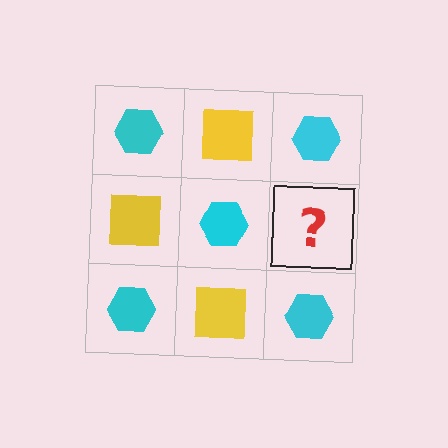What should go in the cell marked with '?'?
The missing cell should contain a yellow square.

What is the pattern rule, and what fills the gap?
The rule is that it alternates cyan hexagon and yellow square in a checkerboard pattern. The gap should be filled with a yellow square.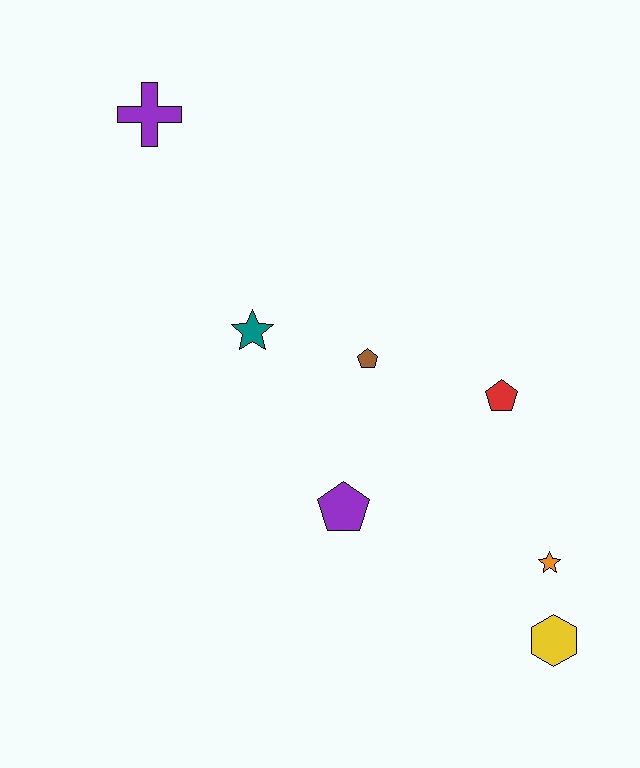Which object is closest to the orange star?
The yellow hexagon is closest to the orange star.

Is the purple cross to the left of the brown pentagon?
Yes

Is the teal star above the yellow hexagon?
Yes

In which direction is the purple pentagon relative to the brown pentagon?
The purple pentagon is below the brown pentagon.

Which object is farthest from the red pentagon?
The purple cross is farthest from the red pentagon.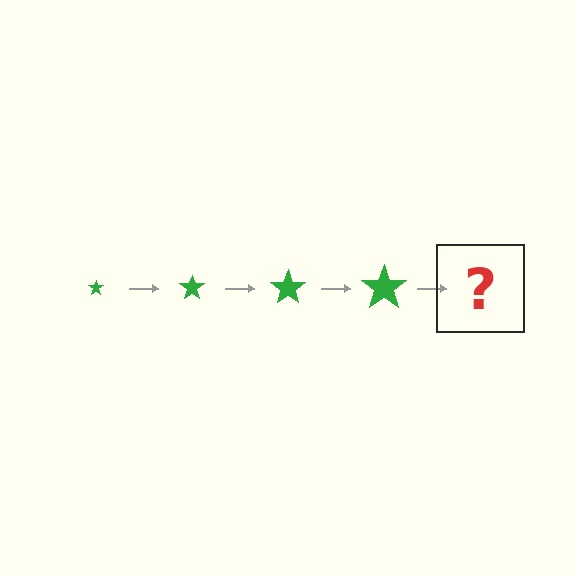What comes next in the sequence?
The next element should be a green star, larger than the previous one.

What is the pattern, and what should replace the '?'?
The pattern is that the star gets progressively larger each step. The '?' should be a green star, larger than the previous one.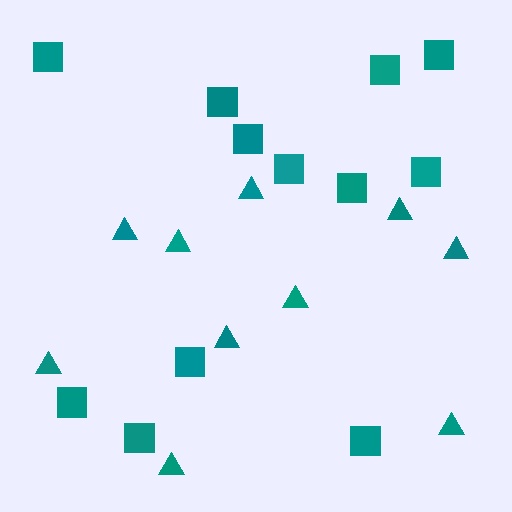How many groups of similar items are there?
There are 2 groups: one group of squares (12) and one group of triangles (10).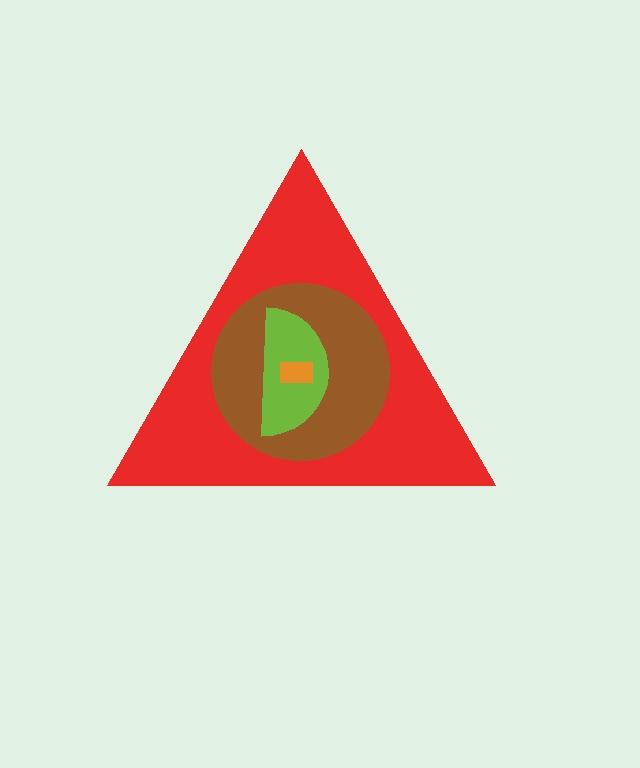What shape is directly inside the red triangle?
The brown circle.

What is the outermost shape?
The red triangle.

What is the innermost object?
The orange rectangle.